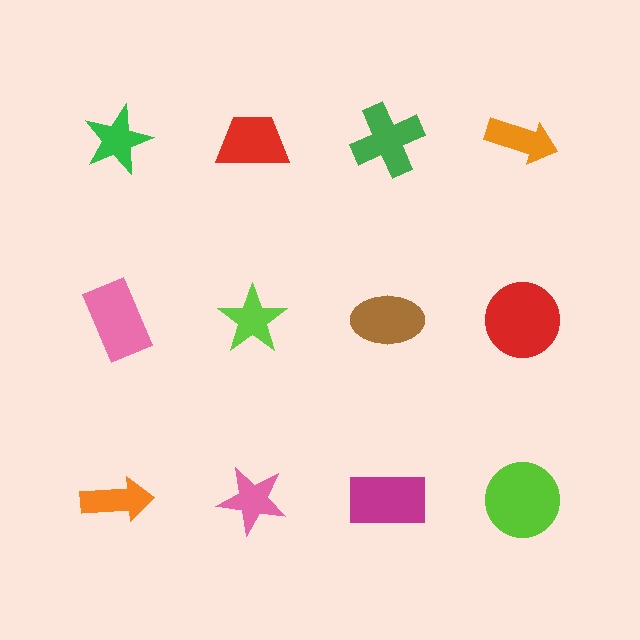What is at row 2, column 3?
A brown ellipse.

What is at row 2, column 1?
A pink rectangle.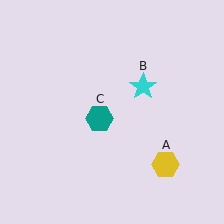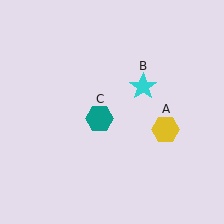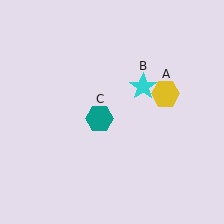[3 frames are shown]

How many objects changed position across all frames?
1 object changed position: yellow hexagon (object A).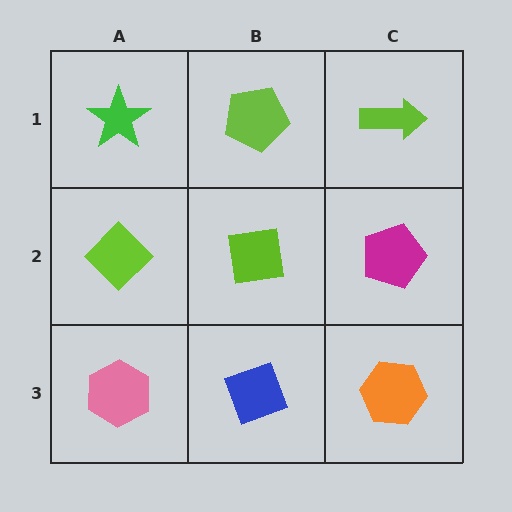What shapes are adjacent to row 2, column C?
A lime arrow (row 1, column C), an orange hexagon (row 3, column C), a lime square (row 2, column B).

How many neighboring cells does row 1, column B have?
3.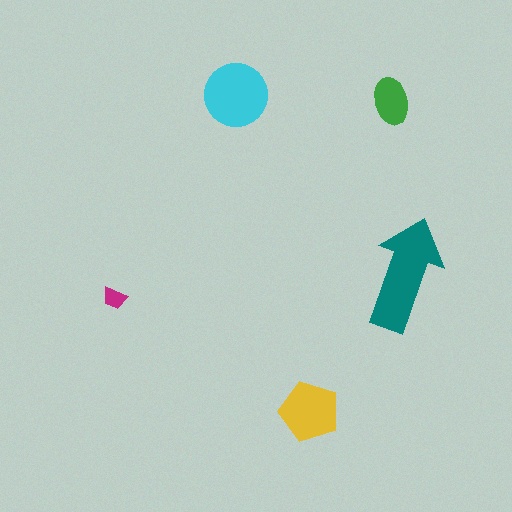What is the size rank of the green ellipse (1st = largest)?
4th.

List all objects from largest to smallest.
The teal arrow, the cyan circle, the yellow pentagon, the green ellipse, the magenta trapezoid.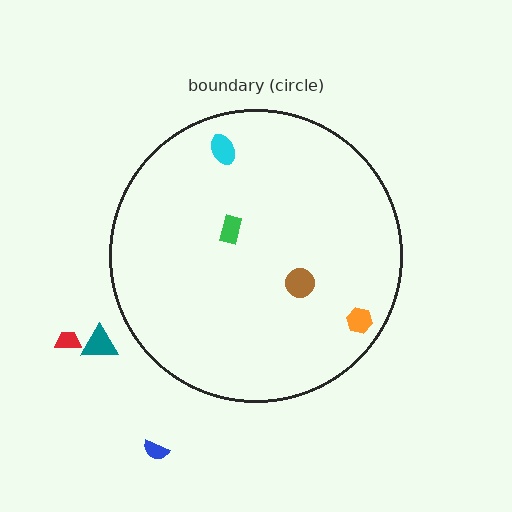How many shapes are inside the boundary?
4 inside, 3 outside.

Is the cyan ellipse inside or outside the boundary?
Inside.